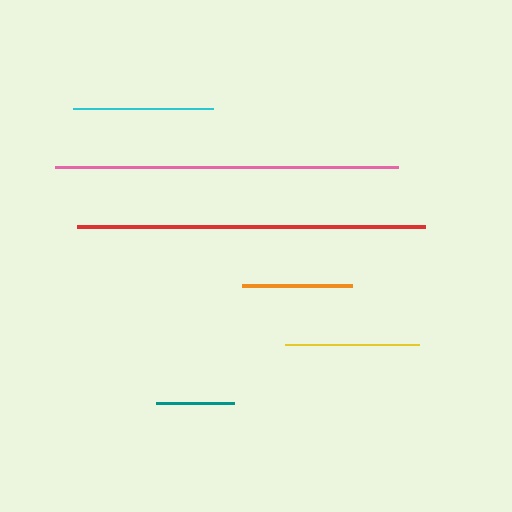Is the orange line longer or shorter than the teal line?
The orange line is longer than the teal line.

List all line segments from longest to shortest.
From longest to shortest: red, pink, cyan, yellow, orange, teal.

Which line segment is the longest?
The red line is the longest at approximately 347 pixels.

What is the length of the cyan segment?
The cyan segment is approximately 140 pixels long.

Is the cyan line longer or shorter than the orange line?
The cyan line is longer than the orange line.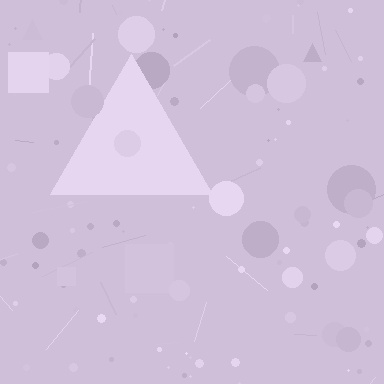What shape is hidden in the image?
A triangle is hidden in the image.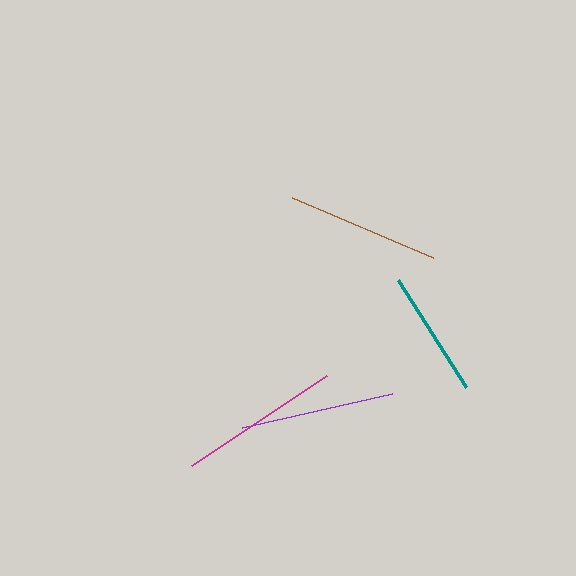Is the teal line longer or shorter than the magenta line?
The magenta line is longer than the teal line.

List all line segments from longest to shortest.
From longest to shortest: magenta, purple, brown, teal.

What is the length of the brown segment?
The brown segment is approximately 154 pixels long.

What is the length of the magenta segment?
The magenta segment is approximately 163 pixels long.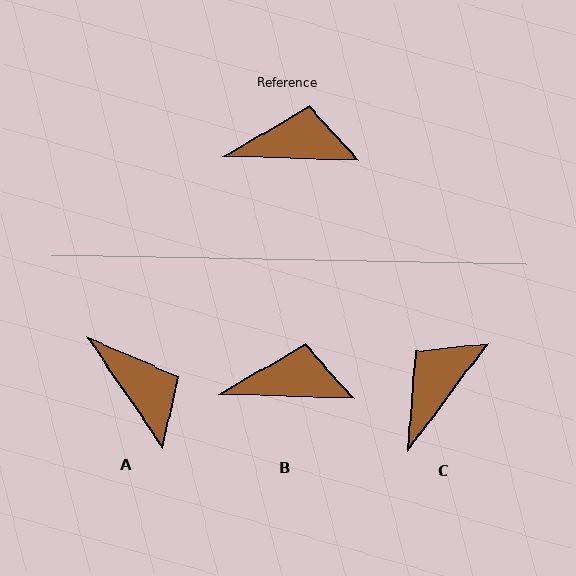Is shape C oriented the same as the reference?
No, it is off by about 55 degrees.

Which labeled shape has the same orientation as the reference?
B.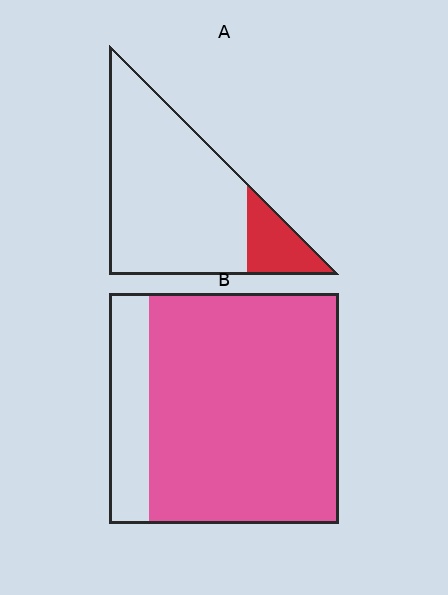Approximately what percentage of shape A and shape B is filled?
A is approximately 15% and B is approximately 85%.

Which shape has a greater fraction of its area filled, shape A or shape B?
Shape B.